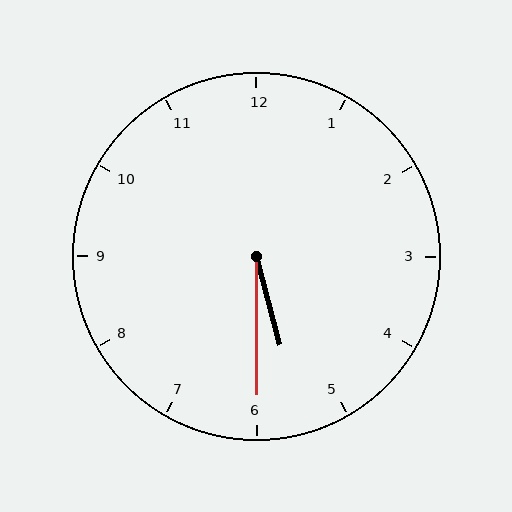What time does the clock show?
5:30.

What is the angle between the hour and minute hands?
Approximately 15 degrees.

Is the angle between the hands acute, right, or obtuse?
It is acute.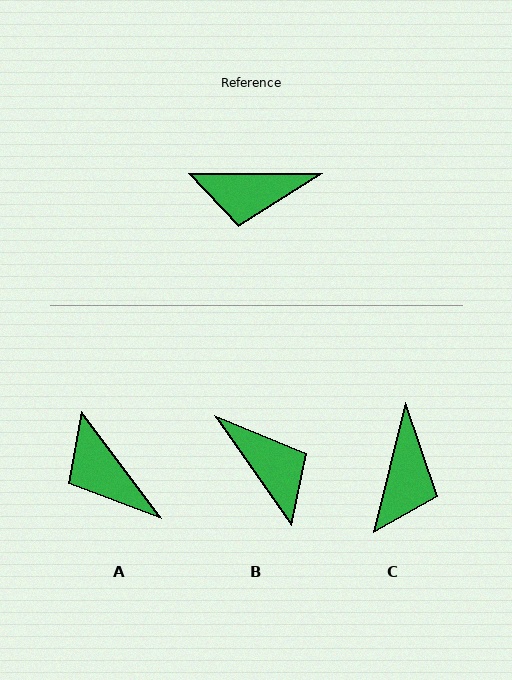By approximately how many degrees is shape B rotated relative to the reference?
Approximately 125 degrees counter-clockwise.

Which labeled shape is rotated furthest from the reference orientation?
B, about 125 degrees away.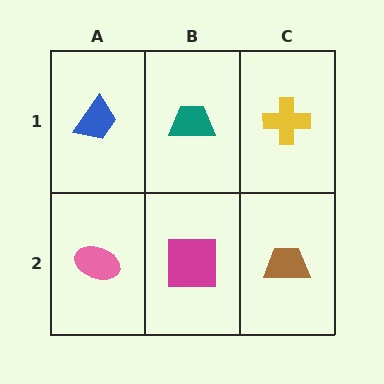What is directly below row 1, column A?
A pink ellipse.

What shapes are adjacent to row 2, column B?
A teal trapezoid (row 1, column B), a pink ellipse (row 2, column A), a brown trapezoid (row 2, column C).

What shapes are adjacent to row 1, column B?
A magenta square (row 2, column B), a blue trapezoid (row 1, column A), a yellow cross (row 1, column C).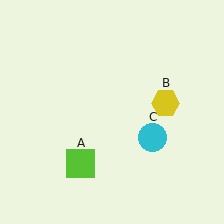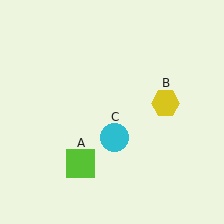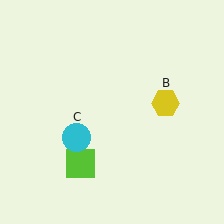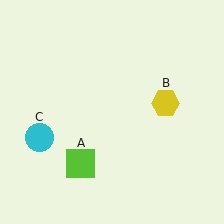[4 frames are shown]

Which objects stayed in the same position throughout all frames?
Lime square (object A) and yellow hexagon (object B) remained stationary.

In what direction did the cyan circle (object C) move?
The cyan circle (object C) moved left.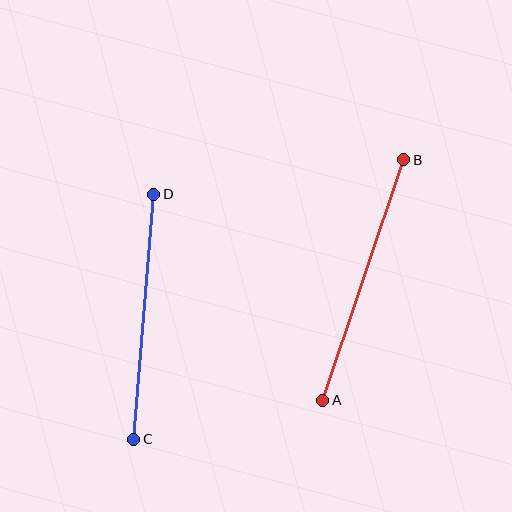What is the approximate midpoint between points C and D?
The midpoint is at approximately (144, 317) pixels.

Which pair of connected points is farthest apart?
Points A and B are farthest apart.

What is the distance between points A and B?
The distance is approximately 254 pixels.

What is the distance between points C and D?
The distance is approximately 245 pixels.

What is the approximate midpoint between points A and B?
The midpoint is at approximately (363, 280) pixels.